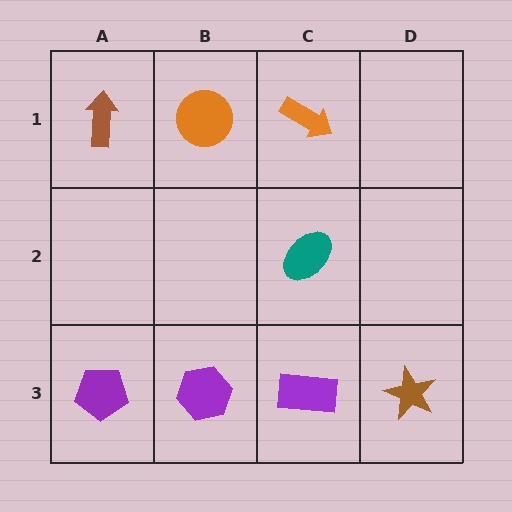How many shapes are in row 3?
4 shapes.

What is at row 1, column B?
An orange circle.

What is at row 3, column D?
A brown star.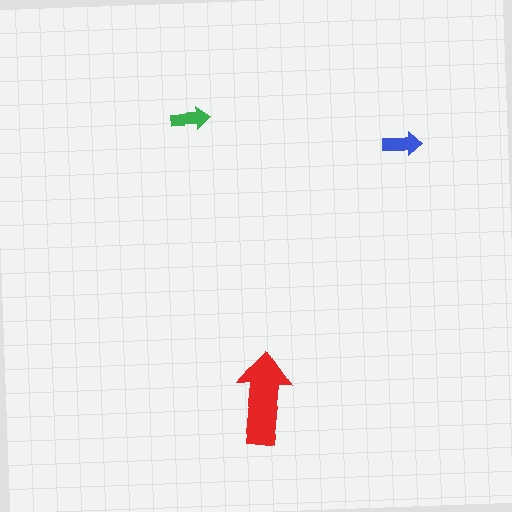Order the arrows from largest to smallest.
the red one, the blue one, the green one.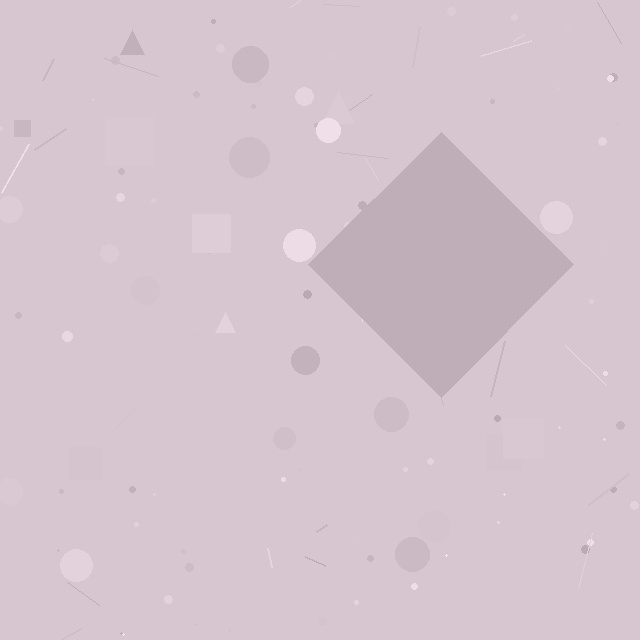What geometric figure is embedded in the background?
A diamond is embedded in the background.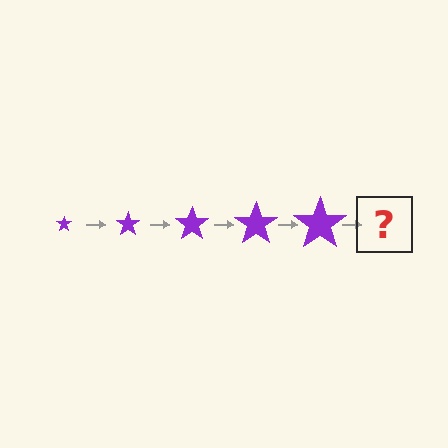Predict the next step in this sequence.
The next step is a purple star, larger than the previous one.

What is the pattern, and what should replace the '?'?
The pattern is that the star gets progressively larger each step. The '?' should be a purple star, larger than the previous one.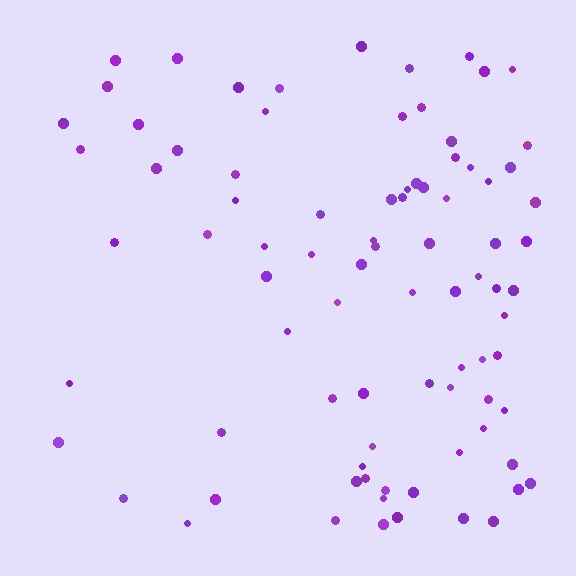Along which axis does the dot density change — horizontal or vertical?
Horizontal.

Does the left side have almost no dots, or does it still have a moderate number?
Still a moderate number, just noticeably fewer than the right.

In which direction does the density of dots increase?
From left to right, with the right side densest.